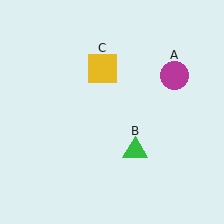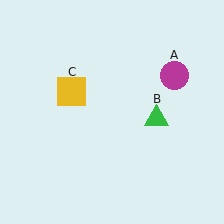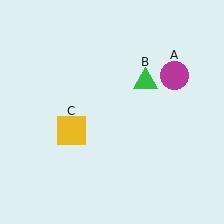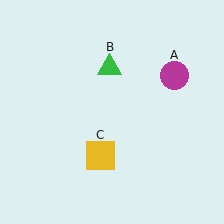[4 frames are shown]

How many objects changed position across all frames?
2 objects changed position: green triangle (object B), yellow square (object C).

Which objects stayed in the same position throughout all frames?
Magenta circle (object A) remained stationary.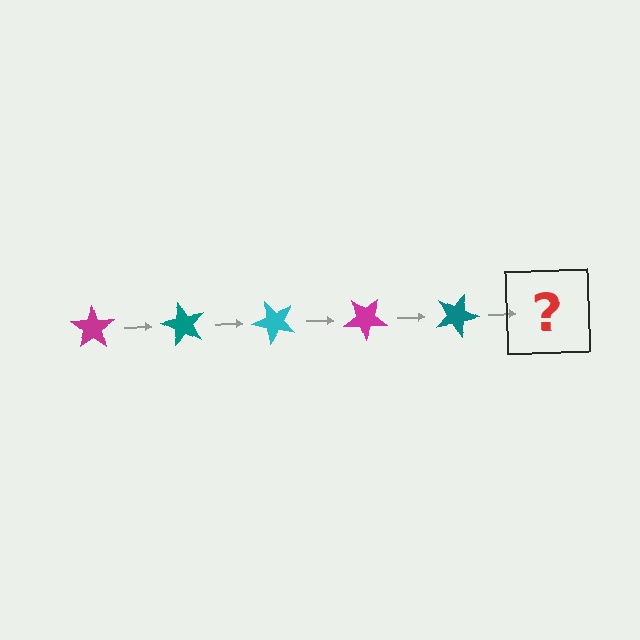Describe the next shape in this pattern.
It should be a cyan star, rotated 300 degrees from the start.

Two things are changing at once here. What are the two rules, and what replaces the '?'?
The two rules are that it rotates 60 degrees each step and the color cycles through magenta, teal, and cyan. The '?' should be a cyan star, rotated 300 degrees from the start.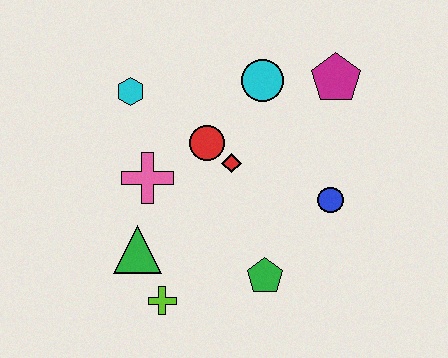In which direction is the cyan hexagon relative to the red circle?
The cyan hexagon is to the left of the red circle.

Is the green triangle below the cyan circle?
Yes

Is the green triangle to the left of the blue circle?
Yes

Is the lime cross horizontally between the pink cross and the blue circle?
Yes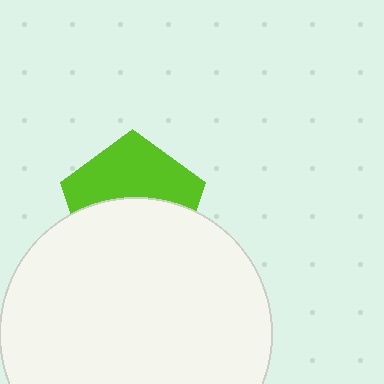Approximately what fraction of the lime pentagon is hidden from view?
Roughly 52% of the lime pentagon is hidden behind the white circle.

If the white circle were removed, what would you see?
You would see the complete lime pentagon.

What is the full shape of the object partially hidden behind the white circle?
The partially hidden object is a lime pentagon.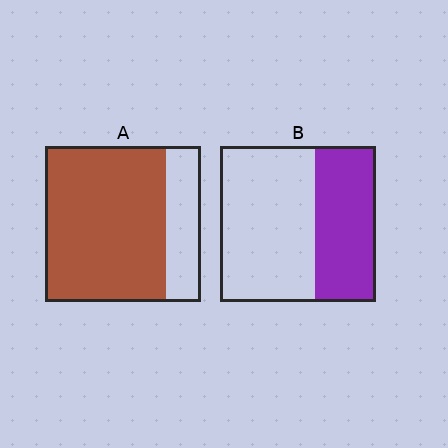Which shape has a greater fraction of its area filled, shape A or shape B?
Shape A.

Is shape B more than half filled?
No.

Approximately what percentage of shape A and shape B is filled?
A is approximately 80% and B is approximately 40%.